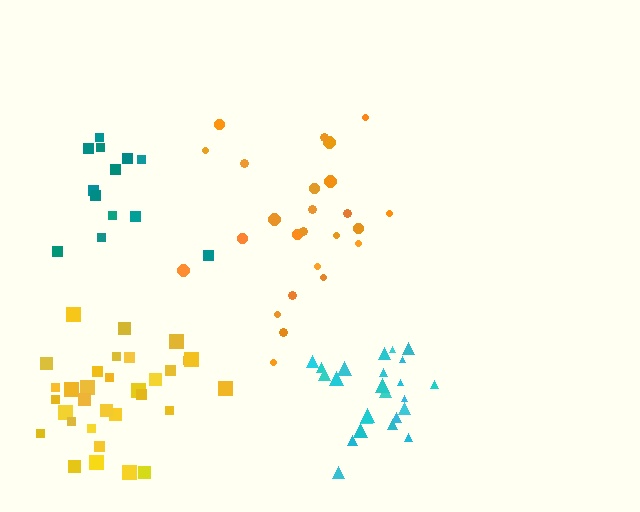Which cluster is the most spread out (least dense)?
Teal.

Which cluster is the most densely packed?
Cyan.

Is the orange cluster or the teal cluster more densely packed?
Orange.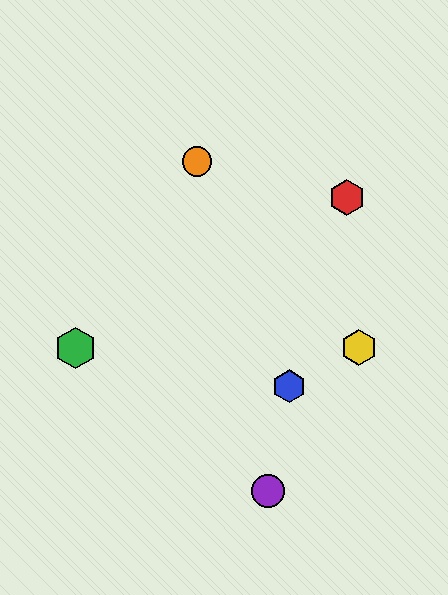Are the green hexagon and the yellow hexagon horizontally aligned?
Yes, both are at y≈348.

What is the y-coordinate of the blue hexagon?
The blue hexagon is at y≈386.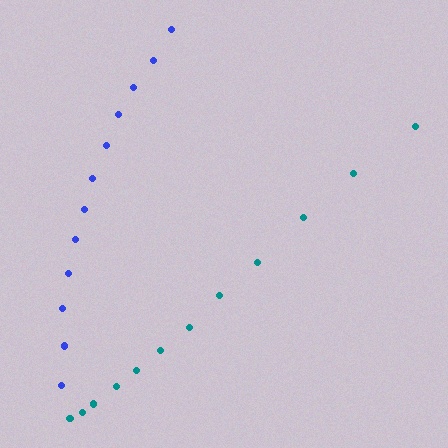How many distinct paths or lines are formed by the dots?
There are 2 distinct paths.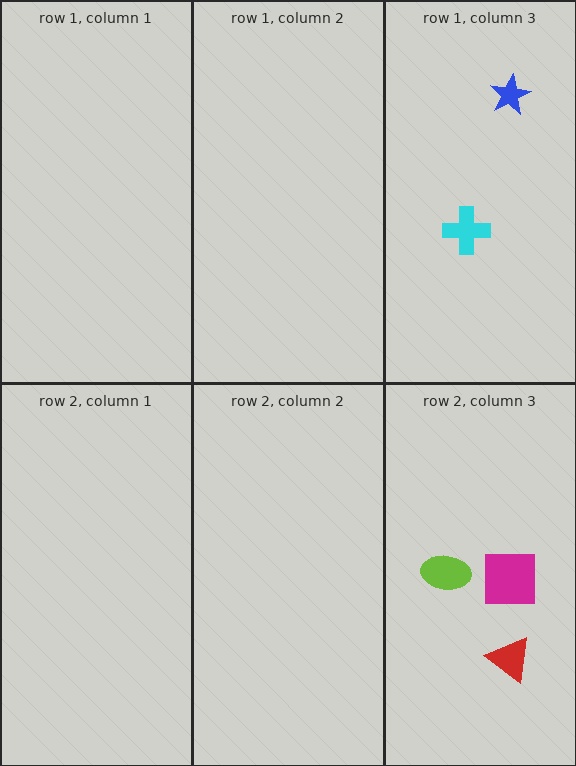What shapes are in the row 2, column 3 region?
The magenta square, the red triangle, the lime ellipse.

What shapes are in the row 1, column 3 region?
The cyan cross, the blue star.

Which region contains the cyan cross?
The row 1, column 3 region.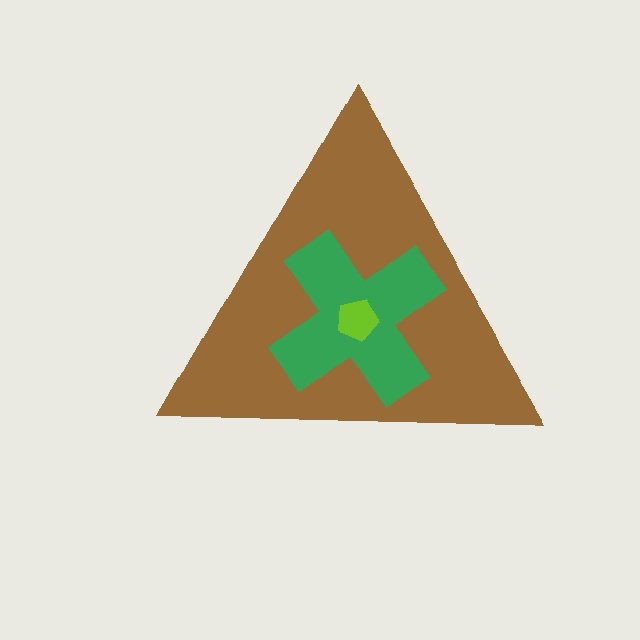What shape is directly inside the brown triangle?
The green cross.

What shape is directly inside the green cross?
The lime pentagon.